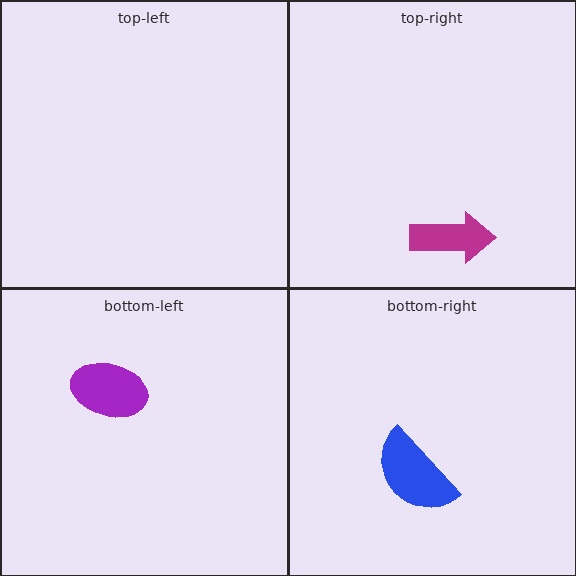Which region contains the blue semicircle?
The bottom-right region.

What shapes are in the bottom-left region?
The purple ellipse.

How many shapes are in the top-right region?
1.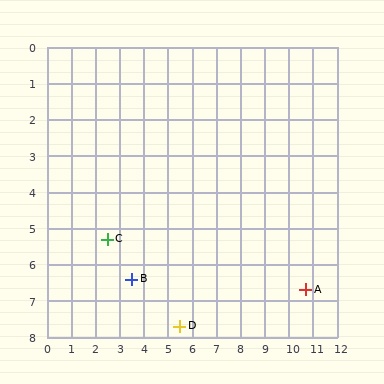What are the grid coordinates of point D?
Point D is at approximately (5.5, 7.7).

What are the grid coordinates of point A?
Point A is at approximately (10.7, 6.7).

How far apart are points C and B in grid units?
Points C and B are about 1.5 grid units apart.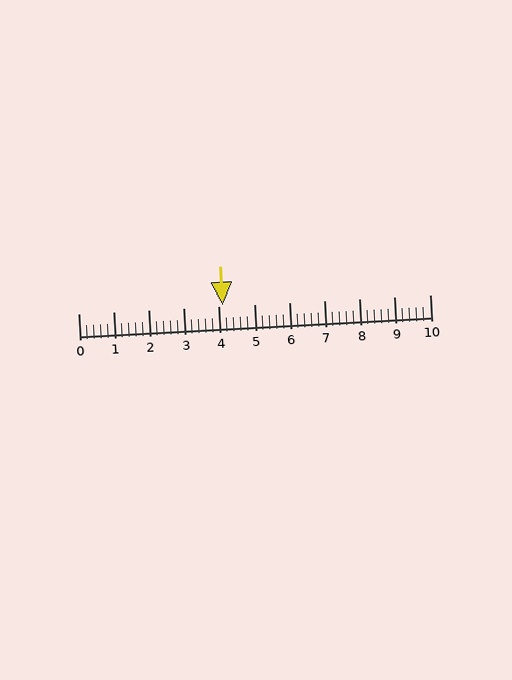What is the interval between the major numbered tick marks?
The major tick marks are spaced 1 units apart.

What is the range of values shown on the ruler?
The ruler shows values from 0 to 10.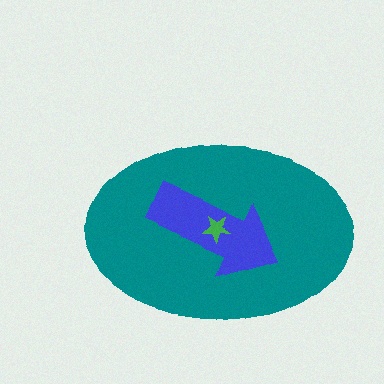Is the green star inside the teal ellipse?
Yes.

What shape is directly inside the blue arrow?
The green star.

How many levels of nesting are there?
3.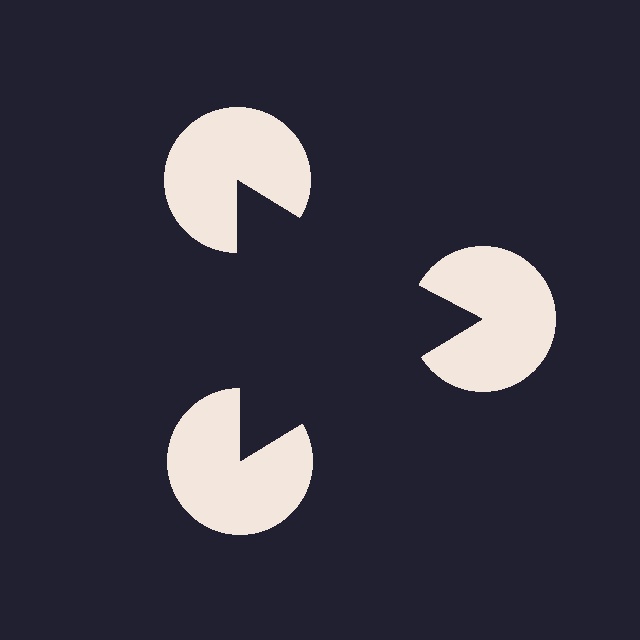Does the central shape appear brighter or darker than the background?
It typically appears slightly darker than the background, even though no actual brightness change is drawn.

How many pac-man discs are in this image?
There are 3 — one at each vertex of the illusory triangle.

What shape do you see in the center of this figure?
An illusory triangle — its edges are inferred from the aligned wedge cuts in the pac-man discs, not physically drawn.